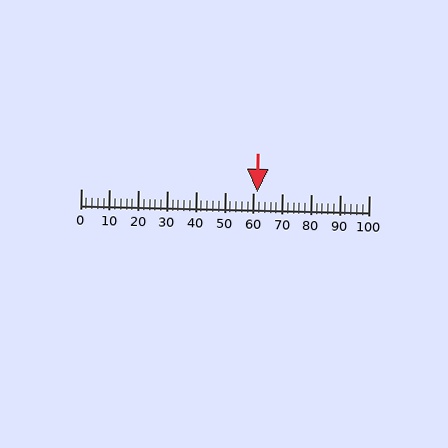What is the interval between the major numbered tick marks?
The major tick marks are spaced 10 units apart.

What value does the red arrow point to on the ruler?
The red arrow points to approximately 61.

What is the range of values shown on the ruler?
The ruler shows values from 0 to 100.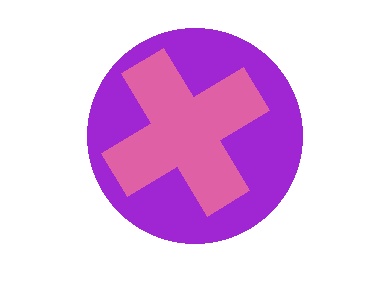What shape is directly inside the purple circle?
The pink cross.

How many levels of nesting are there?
2.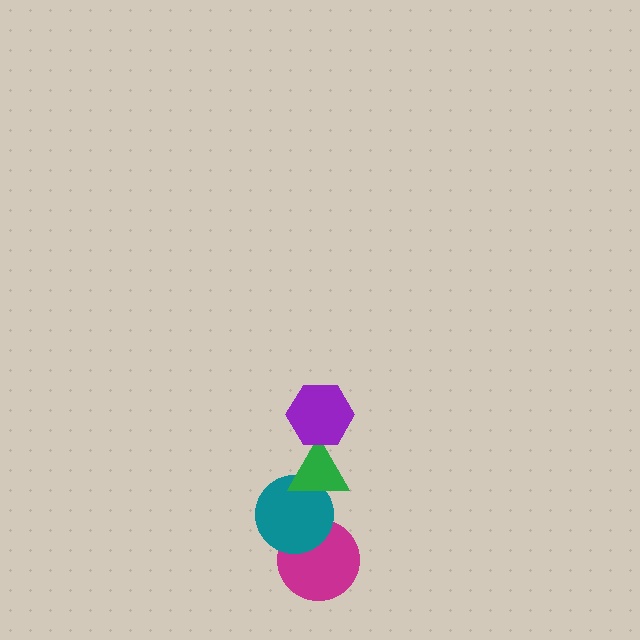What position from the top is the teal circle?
The teal circle is 3rd from the top.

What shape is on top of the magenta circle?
The teal circle is on top of the magenta circle.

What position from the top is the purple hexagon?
The purple hexagon is 1st from the top.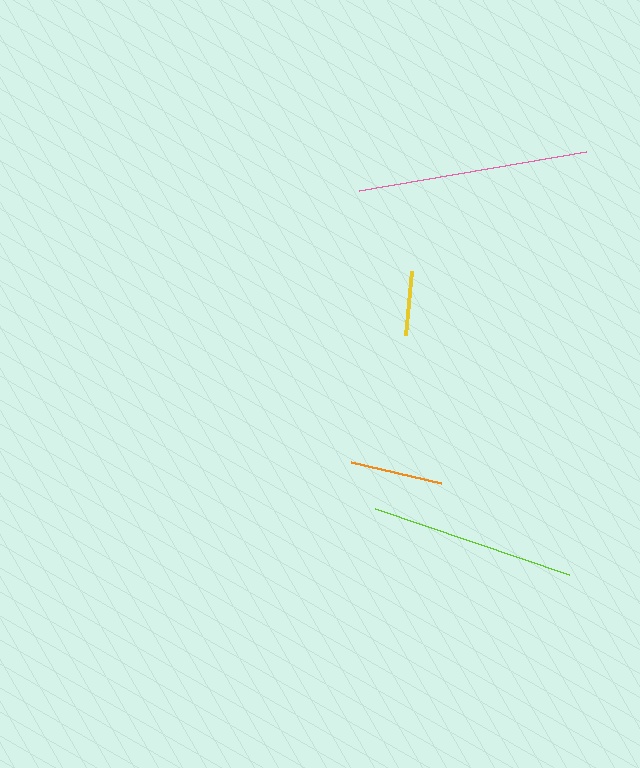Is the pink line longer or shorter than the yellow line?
The pink line is longer than the yellow line.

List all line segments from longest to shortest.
From longest to shortest: pink, lime, orange, yellow.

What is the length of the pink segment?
The pink segment is approximately 231 pixels long.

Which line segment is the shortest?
The yellow line is the shortest at approximately 64 pixels.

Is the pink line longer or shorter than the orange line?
The pink line is longer than the orange line.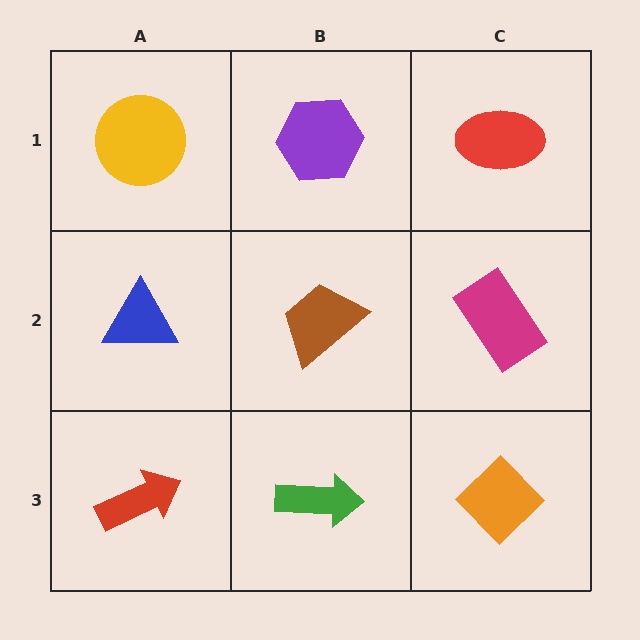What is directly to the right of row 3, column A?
A green arrow.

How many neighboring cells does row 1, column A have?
2.